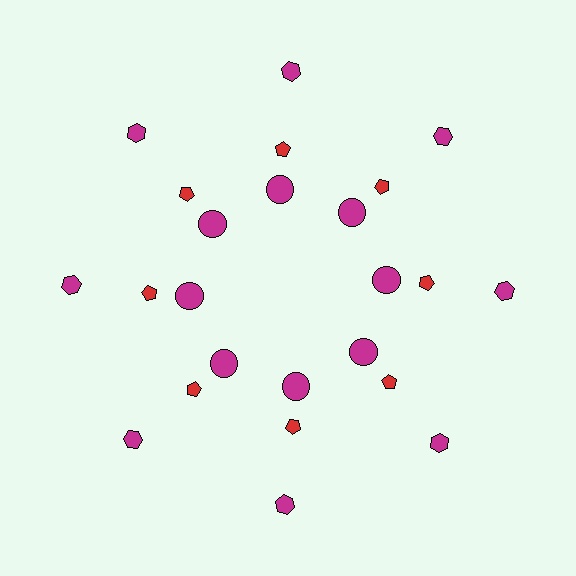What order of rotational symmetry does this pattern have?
This pattern has 8-fold rotational symmetry.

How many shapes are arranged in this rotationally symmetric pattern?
There are 24 shapes, arranged in 8 groups of 3.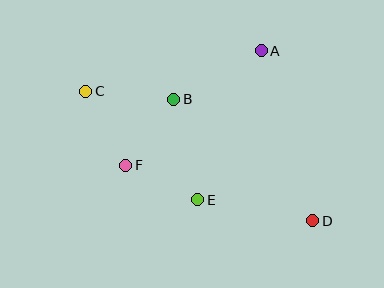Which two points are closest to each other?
Points E and F are closest to each other.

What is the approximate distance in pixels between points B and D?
The distance between B and D is approximately 185 pixels.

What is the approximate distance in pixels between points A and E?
The distance between A and E is approximately 162 pixels.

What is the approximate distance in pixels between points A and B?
The distance between A and B is approximately 100 pixels.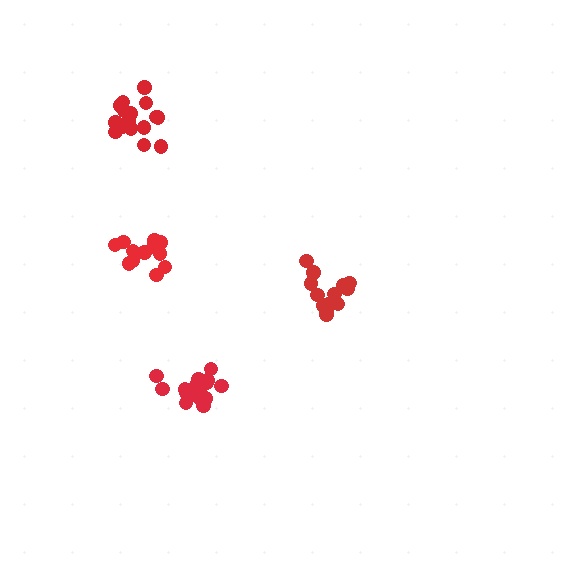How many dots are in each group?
Group 1: 17 dots, Group 2: 17 dots, Group 3: 13 dots, Group 4: 12 dots (59 total).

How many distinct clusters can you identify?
There are 4 distinct clusters.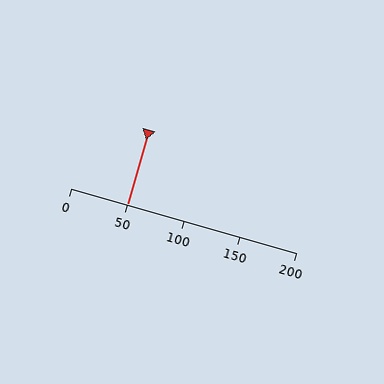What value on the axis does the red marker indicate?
The marker indicates approximately 50.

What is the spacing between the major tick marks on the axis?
The major ticks are spaced 50 apart.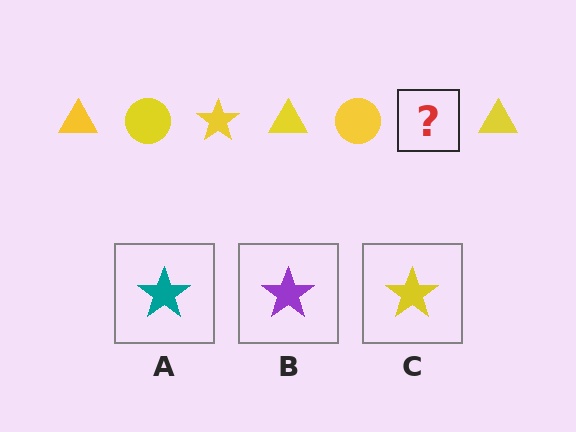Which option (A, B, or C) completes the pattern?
C.